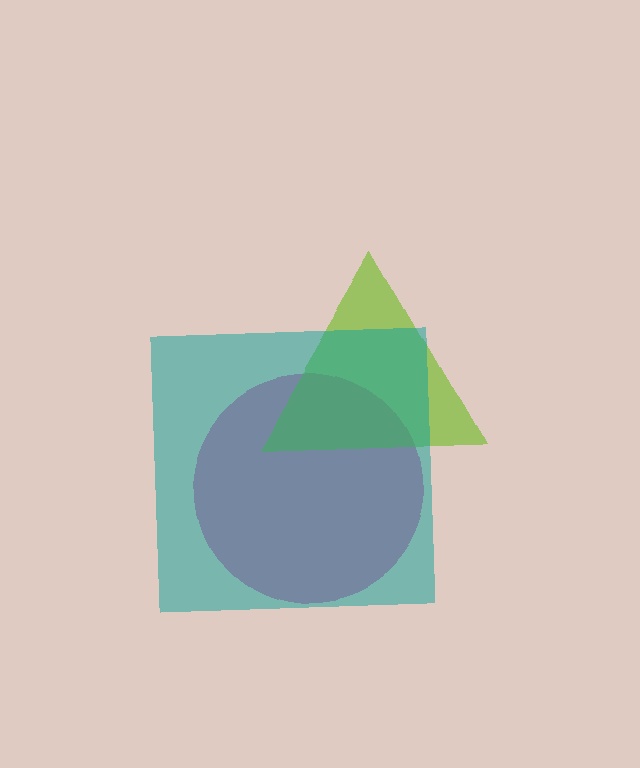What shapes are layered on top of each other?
The layered shapes are: a magenta circle, a lime triangle, a teal square.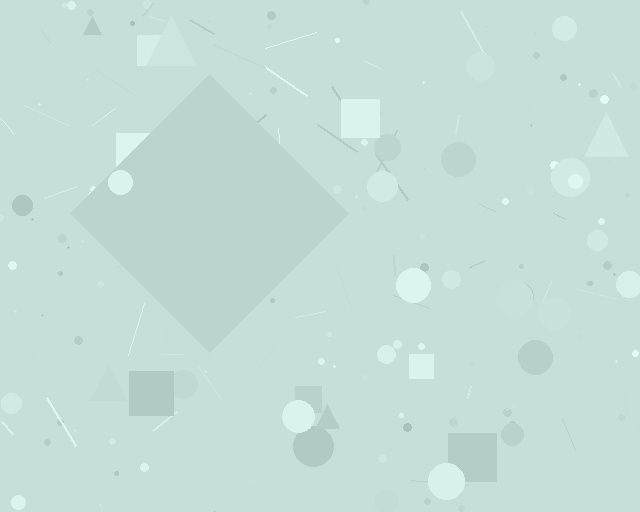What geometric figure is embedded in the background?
A diamond is embedded in the background.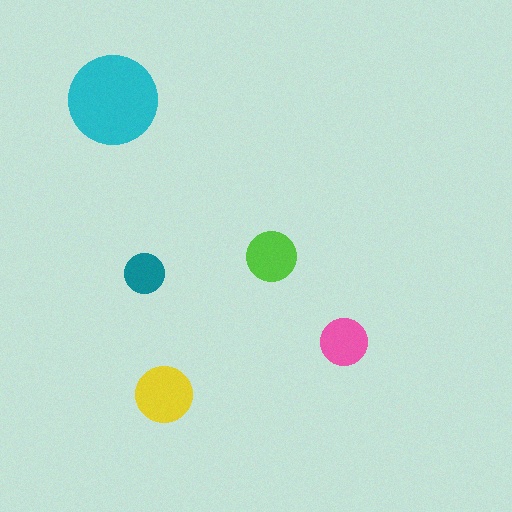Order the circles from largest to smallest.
the cyan one, the yellow one, the lime one, the pink one, the teal one.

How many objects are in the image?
There are 5 objects in the image.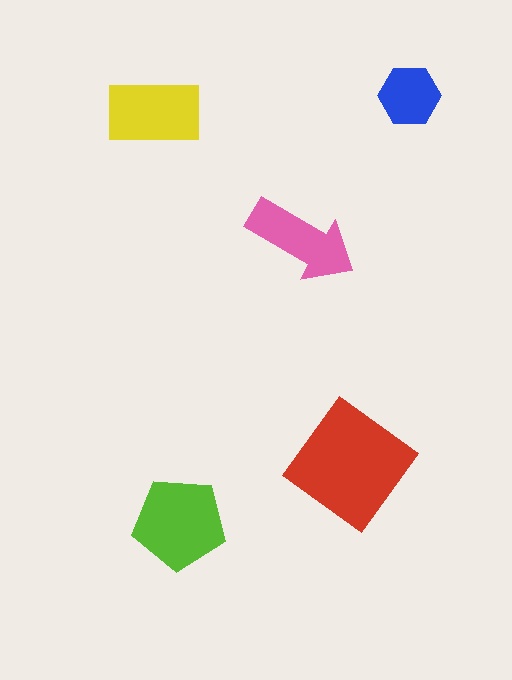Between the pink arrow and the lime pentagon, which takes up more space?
The lime pentagon.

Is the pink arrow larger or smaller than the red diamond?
Smaller.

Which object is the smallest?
The blue hexagon.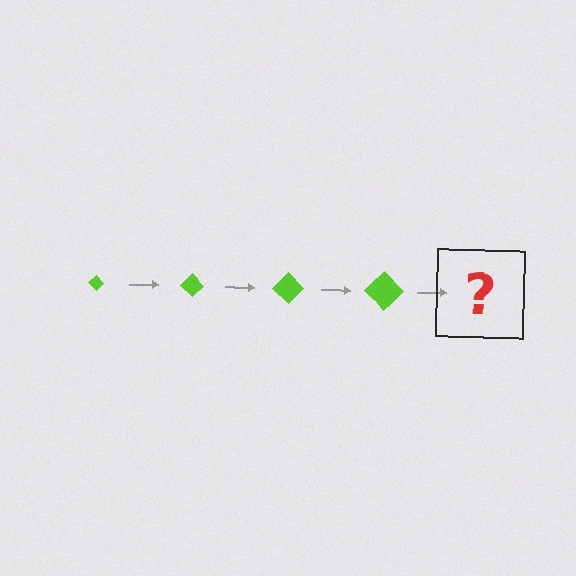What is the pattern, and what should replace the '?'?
The pattern is that the diamond gets progressively larger each step. The '?' should be a lime diamond, larger than the previous one.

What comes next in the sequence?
The next element should be a lime diamond, larger than the previous one.